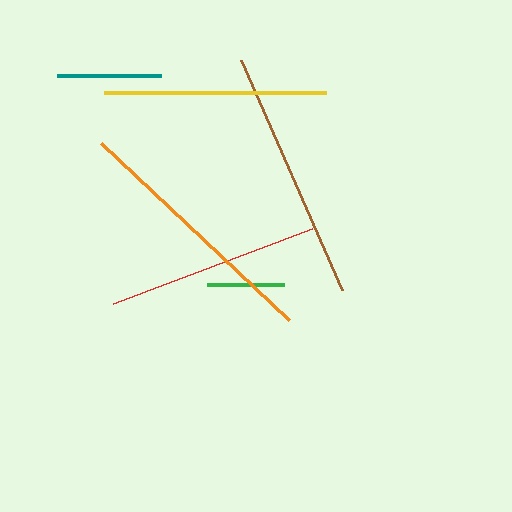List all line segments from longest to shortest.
From longest to shortest: orange, brown, yellow, red, teal, green.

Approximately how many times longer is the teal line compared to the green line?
The teal line is approximately 1.3 times the length of the green line.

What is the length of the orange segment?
The orange segment is approximately 258 pixels long.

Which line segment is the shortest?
The green line is the shortest at approximately 77 pixels.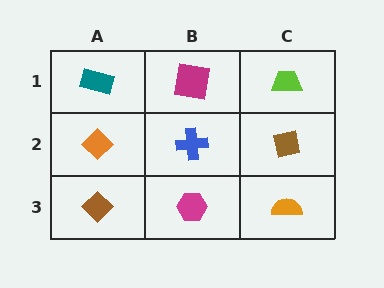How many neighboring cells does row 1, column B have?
3.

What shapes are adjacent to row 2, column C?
A lime trapezoid (row 1, column C), an orange semicircle (row 3, column C), a blue cross (row 2, column B).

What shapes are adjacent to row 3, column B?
A blue cross (row 2, column B), a brown diamond (row 3, column A), an orange semicircle (row 3, column C).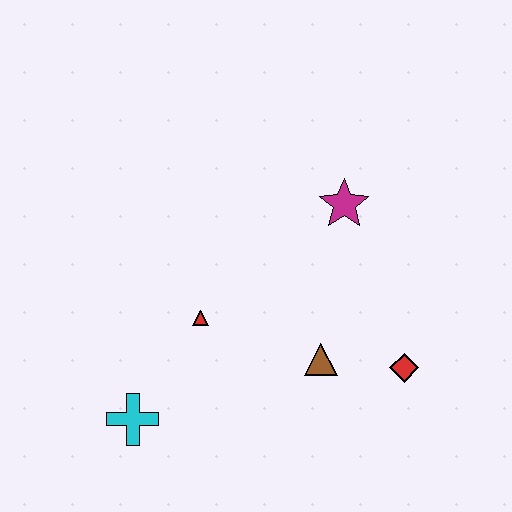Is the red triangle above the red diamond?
Yes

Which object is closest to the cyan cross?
The red triangle is closest to the cyan cross.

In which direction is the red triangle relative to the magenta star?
The red triangle is to the left of the magenta star.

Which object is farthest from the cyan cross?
The magenta star is farthest from the cyan cross.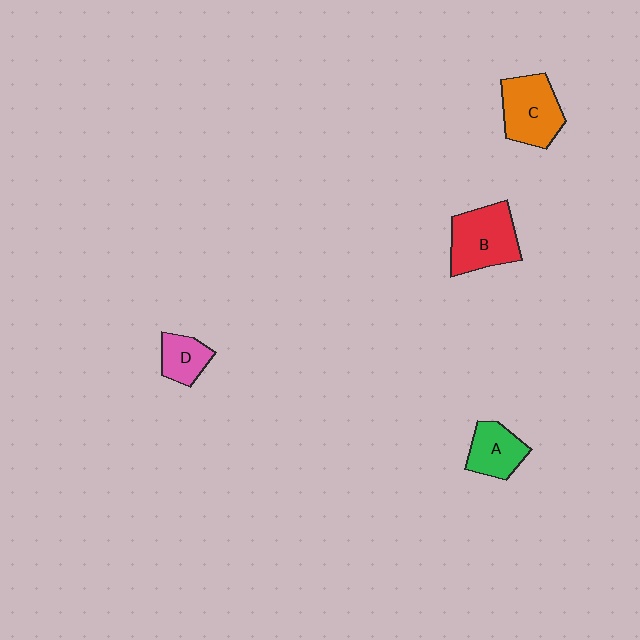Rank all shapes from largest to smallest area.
From largest to smallest: B (red), C (orange), A (green), D (pink).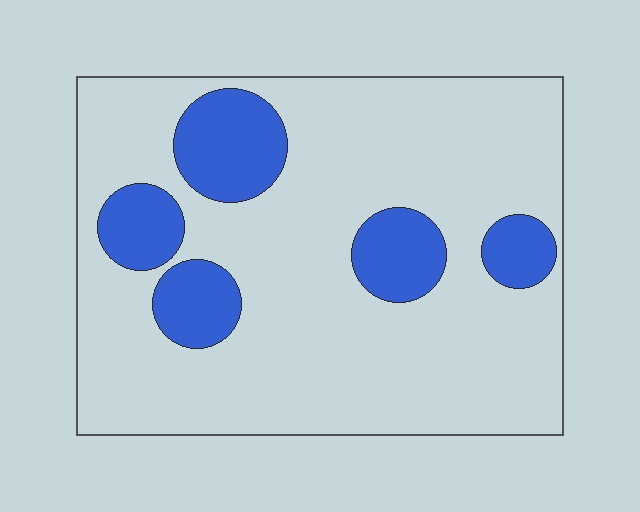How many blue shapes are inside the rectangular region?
5.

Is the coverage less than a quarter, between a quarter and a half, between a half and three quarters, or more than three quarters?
Less than a quarter.